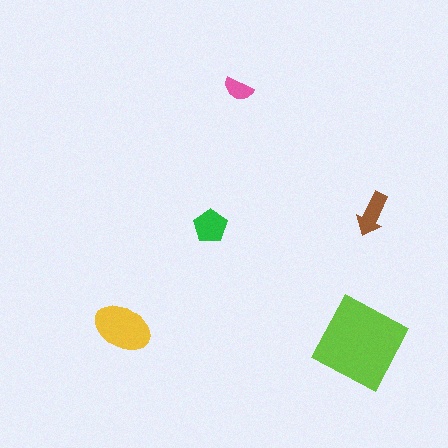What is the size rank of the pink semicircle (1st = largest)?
5th.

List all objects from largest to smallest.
The lime square, the yellow ellipse, the green pentagon, the brown arrow, the pink semicircle.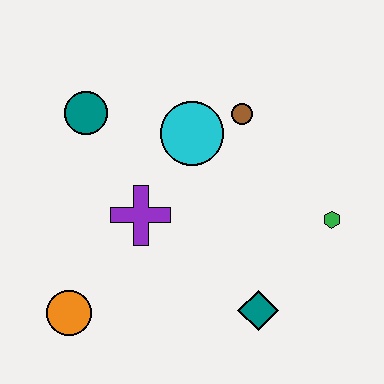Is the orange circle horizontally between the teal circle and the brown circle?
No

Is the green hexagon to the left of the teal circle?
No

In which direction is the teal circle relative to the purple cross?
The teal circle is above the purple cross.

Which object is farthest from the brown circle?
The orange circle is farthest from the brown circle.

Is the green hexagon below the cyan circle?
Yes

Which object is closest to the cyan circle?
The brown circle is closest to the cyan circle.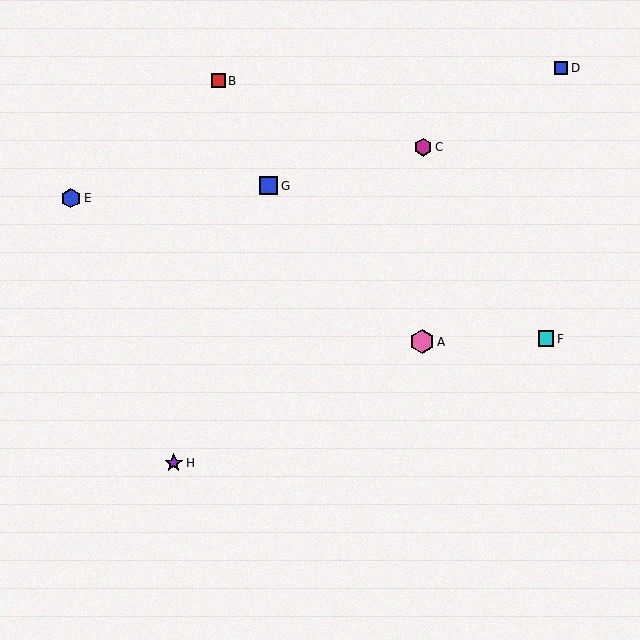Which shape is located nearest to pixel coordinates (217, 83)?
The red square (labeled B) at (218, 81) is nearest to that location.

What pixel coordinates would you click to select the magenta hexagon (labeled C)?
Click at (423, 147) to select the magenta hexagon C.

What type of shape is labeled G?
Shape G is a blue square.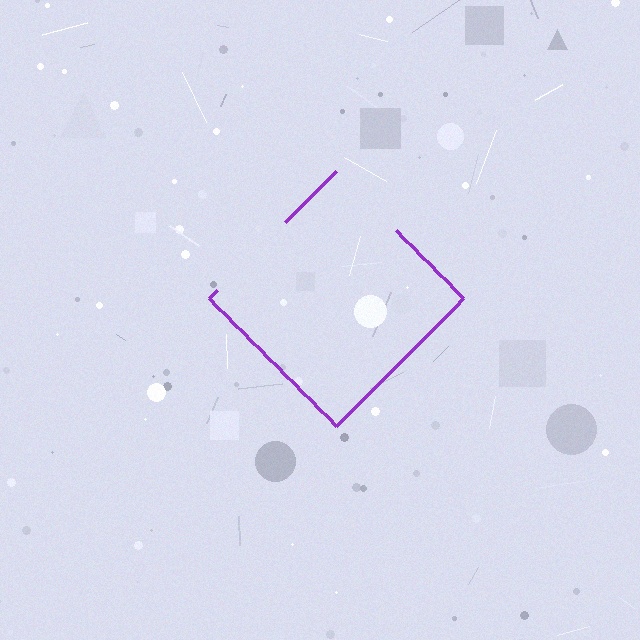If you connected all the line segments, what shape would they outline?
They would outline a diamond.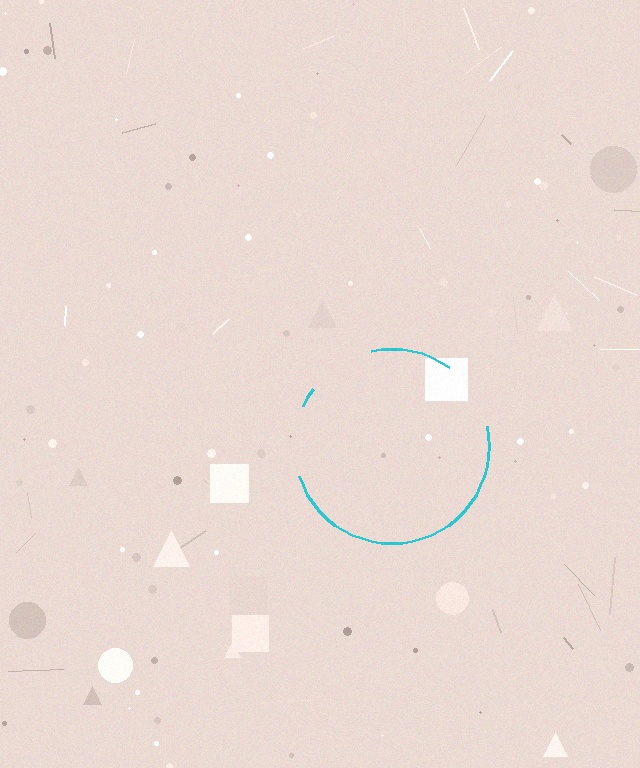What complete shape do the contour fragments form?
The contour fragments form a circle.